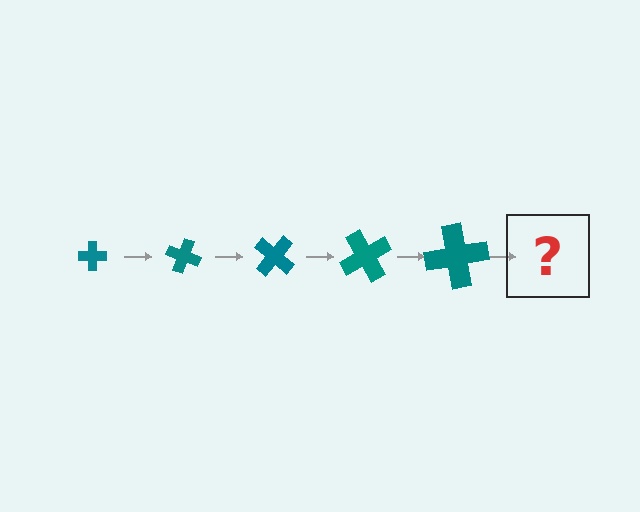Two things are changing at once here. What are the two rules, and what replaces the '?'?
The two rules are that the cross grows larger each step and it rotates 20 degrees each step. The '?' should be a cross, larger than the previous one and rotated 100 degrees from the start.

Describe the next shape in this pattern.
It should be a cross, larger than the previous one and rotated 100 degrees from the start.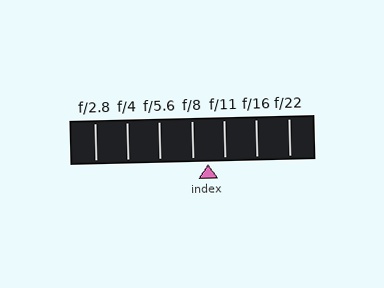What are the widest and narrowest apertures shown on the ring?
The widest aperture shown is f/2.8 and the narrowest is f/22.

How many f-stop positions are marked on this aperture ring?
There are 7 f-stop positions marked.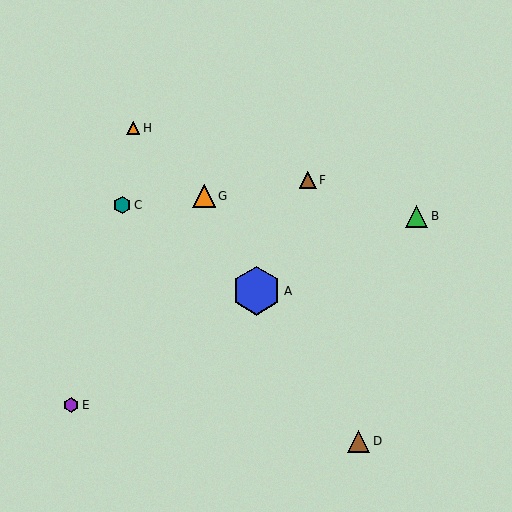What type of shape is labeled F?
Shape F is a brown triangle.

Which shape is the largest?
The blue hexagon (labeled A) is the largest.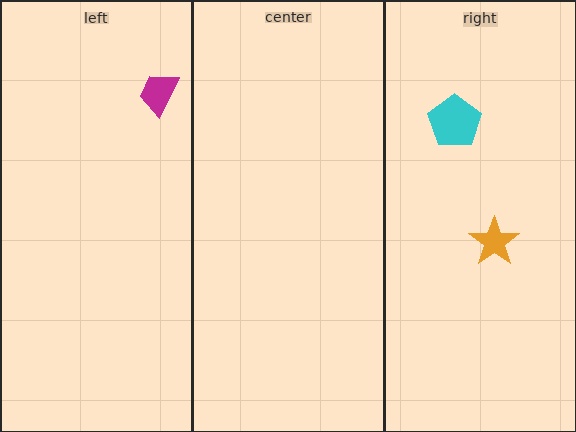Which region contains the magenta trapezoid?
The left region.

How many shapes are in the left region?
1.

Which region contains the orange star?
The right region.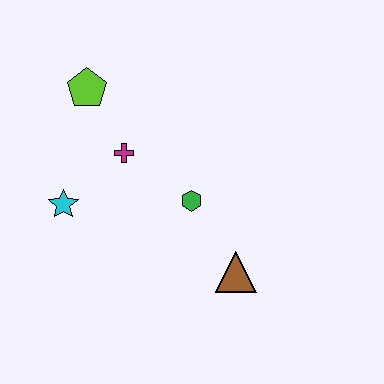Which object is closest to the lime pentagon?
The magenta cross is closest to the lime pentagon.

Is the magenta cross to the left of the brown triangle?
Yes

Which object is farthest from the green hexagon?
The lime pentagon is farthest from the green hexagon.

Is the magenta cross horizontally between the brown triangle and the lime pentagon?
Yes